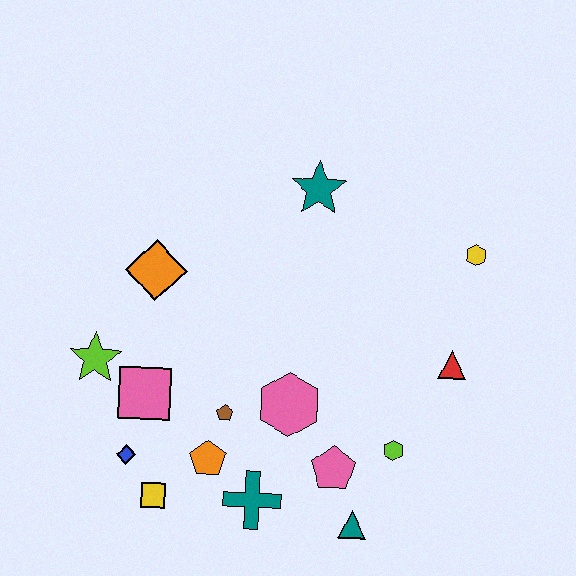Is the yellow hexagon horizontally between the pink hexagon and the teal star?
No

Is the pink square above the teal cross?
Yes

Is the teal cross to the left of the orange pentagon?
No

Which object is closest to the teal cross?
The orange pentagon is closest to the teal cross.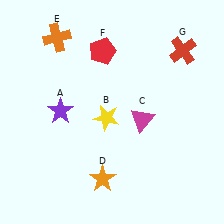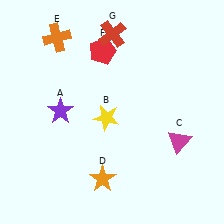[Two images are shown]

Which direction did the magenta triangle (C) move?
The magenta triangle (C) moved right.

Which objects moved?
The objects that moved are: the magenta triangle (C), the red cross (G).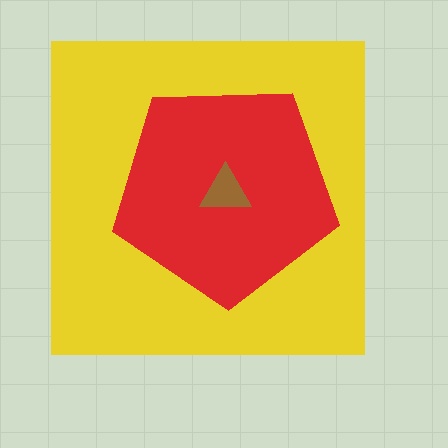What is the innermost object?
The brown triangle.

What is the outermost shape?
The yellow square.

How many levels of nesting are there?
3.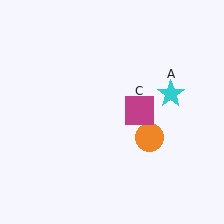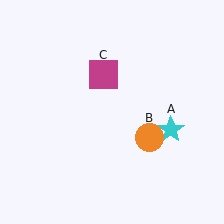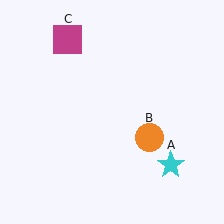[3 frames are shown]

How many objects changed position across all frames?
2 objects changed position: cyan star (object A), magenta square (object C).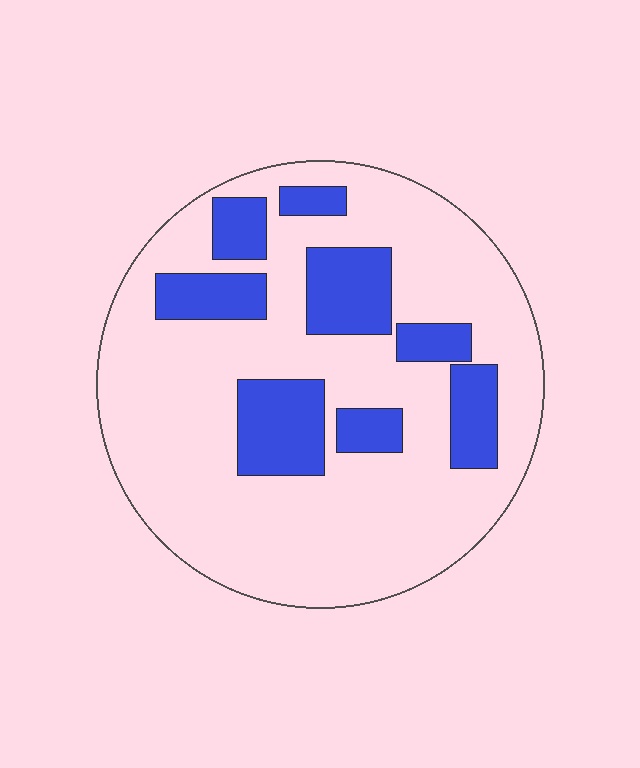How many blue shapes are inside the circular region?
8.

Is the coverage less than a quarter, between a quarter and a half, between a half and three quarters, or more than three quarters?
Less than a quarter.